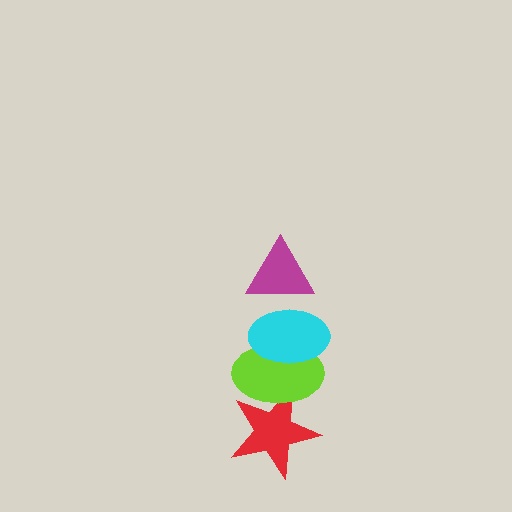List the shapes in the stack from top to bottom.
From top to bottom: the magenta triangle, the cyan ellipse, the lime ellipse, the red star.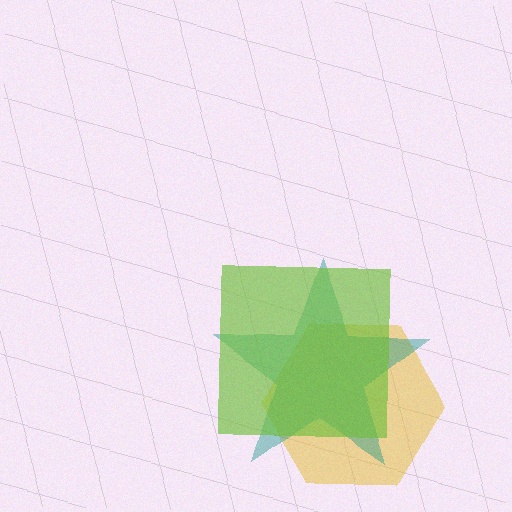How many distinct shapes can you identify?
There are 3 distinct shapes: a yellow hexagon, a teal star, a lime square.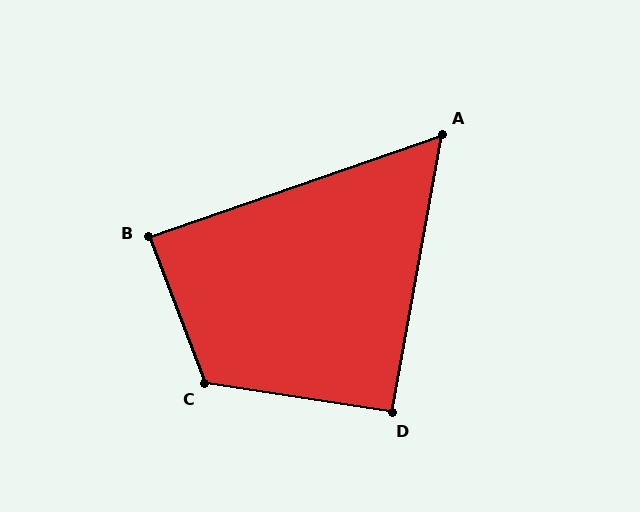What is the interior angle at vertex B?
Approximately 89 degrees (approximately right).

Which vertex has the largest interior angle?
C, at approximately 119 degrees.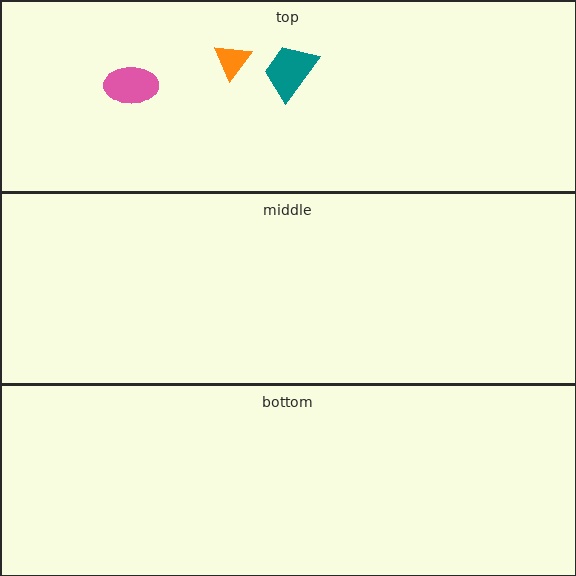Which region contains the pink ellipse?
The top region.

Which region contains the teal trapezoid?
The top region.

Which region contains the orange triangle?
The top region.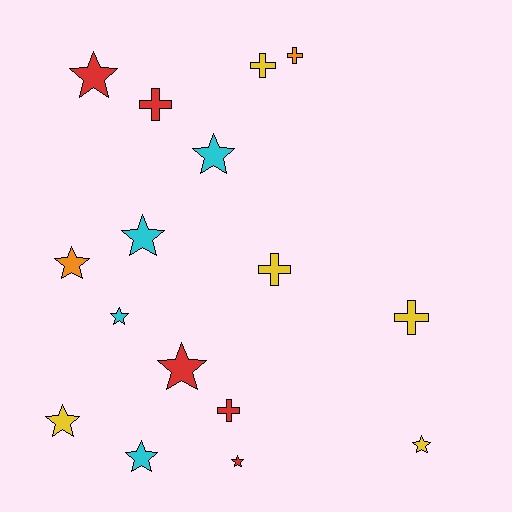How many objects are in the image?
There are 16 objects.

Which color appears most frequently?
Yellow, with 5 objects.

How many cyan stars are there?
There are 4 cyan stars.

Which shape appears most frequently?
Star, with 10 objects.